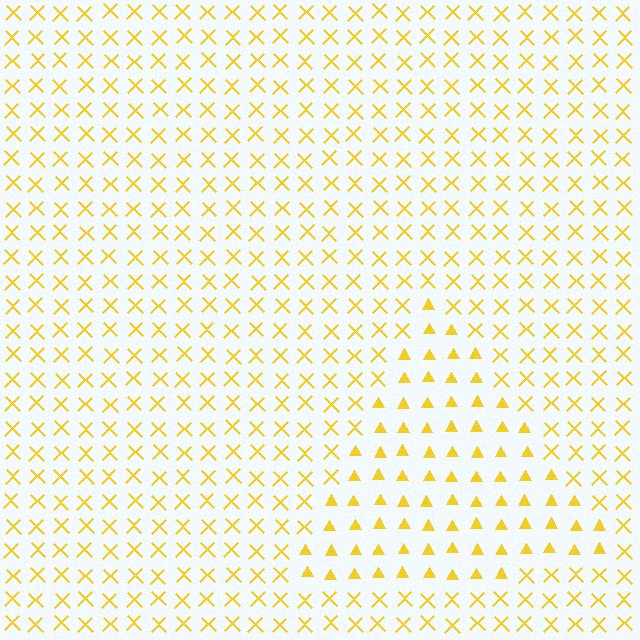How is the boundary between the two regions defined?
The boundary is defined by a change in element shape: triangles inside vs. X marks outside. All elements share the same color and spacing.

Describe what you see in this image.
The image is filled with small yellow elements arranged in a uniform grid. A triangle-shaped region contains triangles, while the surrounding area contains X marks. The boundary is defined purely by the change in element shape.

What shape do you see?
I see a triangle.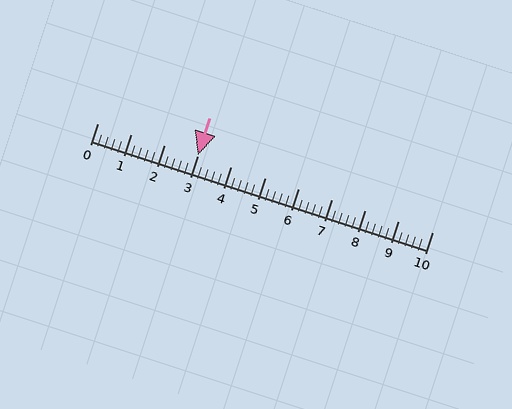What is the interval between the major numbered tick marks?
The major tick marks are spaced 1 units apart.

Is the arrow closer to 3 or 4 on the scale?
The arrow is closer to 3.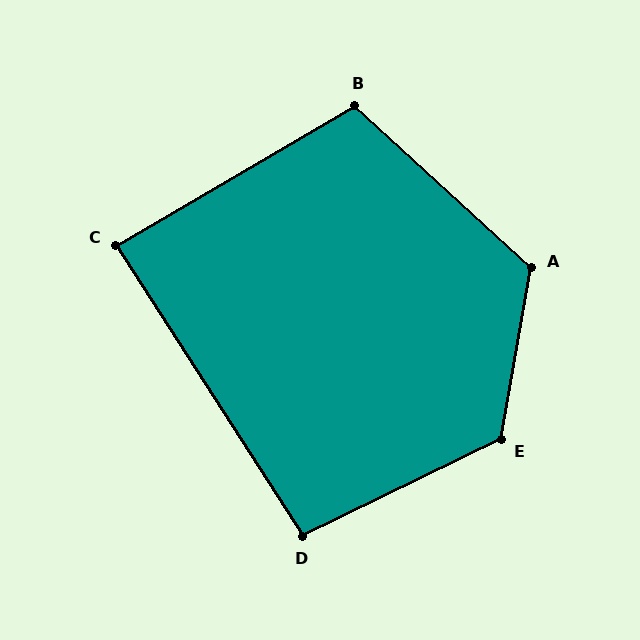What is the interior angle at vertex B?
Approximately 107 degrees (obtuse).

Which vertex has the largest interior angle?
E, at approximately 126 degrees.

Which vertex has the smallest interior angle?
C, at approximately 88 degrees.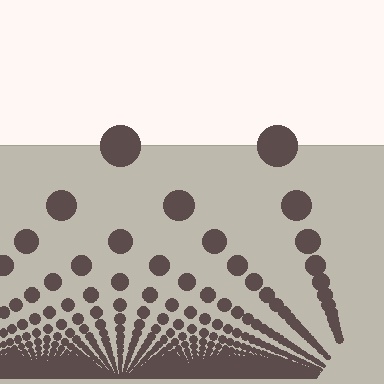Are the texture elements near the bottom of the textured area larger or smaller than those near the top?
Smaller. The gradient is inverted — elements near the bottom are smaller and denser.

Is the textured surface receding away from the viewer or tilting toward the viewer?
The surface appears to tilt toward the viewer. Texture elements get larger and sparser toward the top.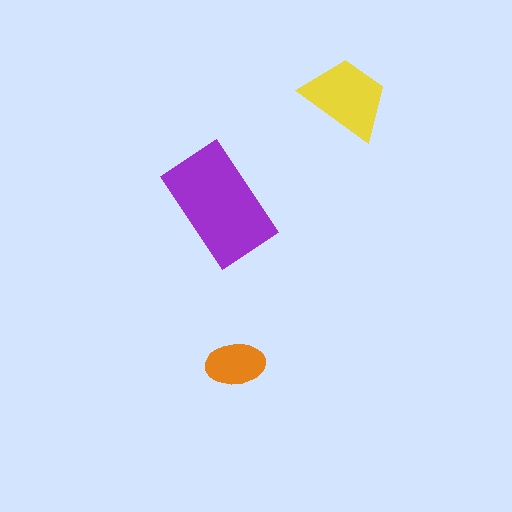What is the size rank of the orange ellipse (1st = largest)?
3rd.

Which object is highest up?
The yellow trapezoid is topmost.